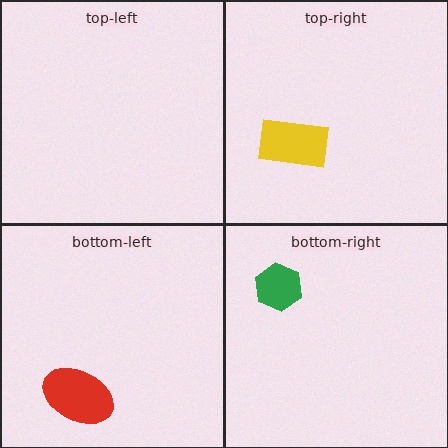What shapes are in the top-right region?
The yellow rectangle.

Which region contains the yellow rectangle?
The top-right region.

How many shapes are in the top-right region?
1.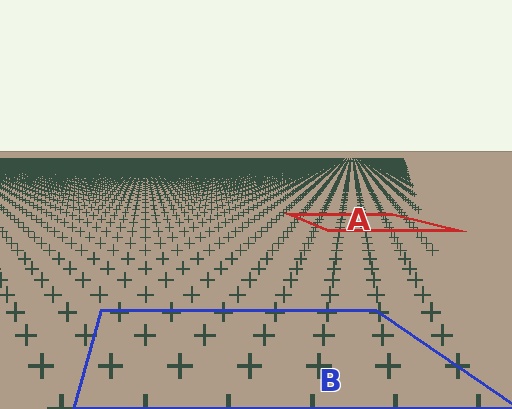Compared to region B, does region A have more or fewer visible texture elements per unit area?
Region A has more texture elements per unit area — they are packed more densely because it is farther away.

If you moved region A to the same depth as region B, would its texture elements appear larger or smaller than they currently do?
They would appear larger. At a closer depth, the same texture elements are projected at a bigger on-screen size.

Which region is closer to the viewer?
Region B is closer. The texture elements there are larger and more spread out.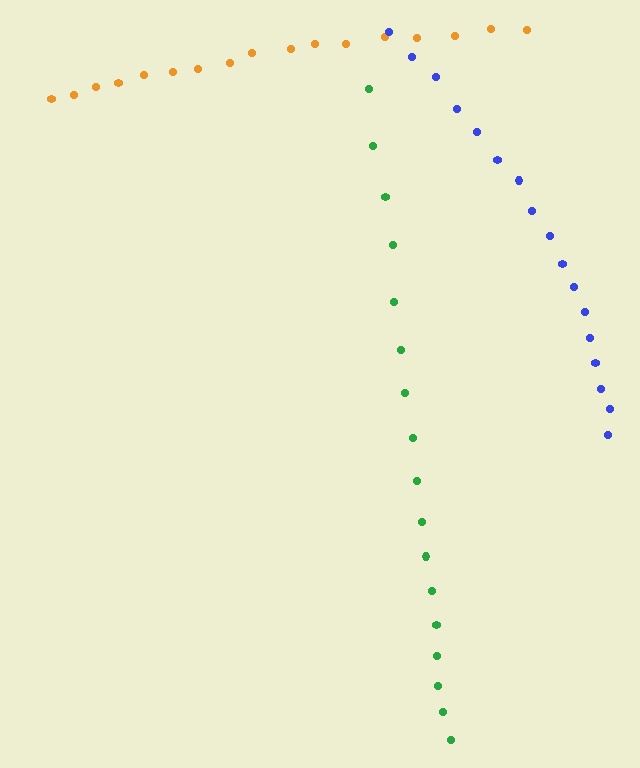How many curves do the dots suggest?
There are 3 distinct paths.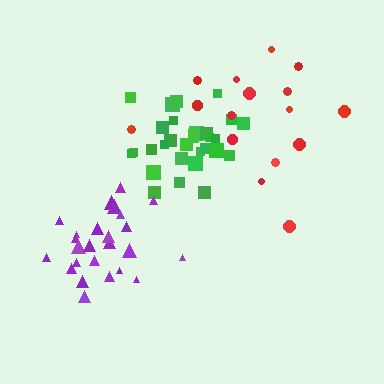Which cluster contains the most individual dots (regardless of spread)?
Green (30).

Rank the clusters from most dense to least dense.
green, purple, red.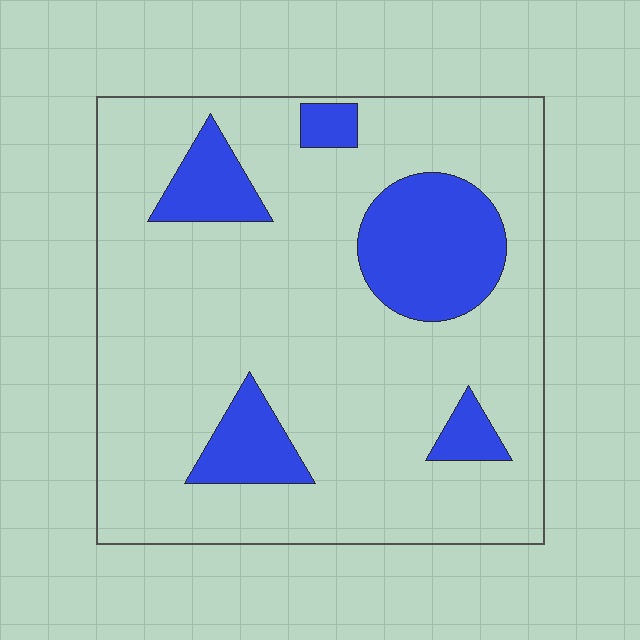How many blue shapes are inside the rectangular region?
5.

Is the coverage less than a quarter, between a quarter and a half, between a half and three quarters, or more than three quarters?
Less than a quarter.